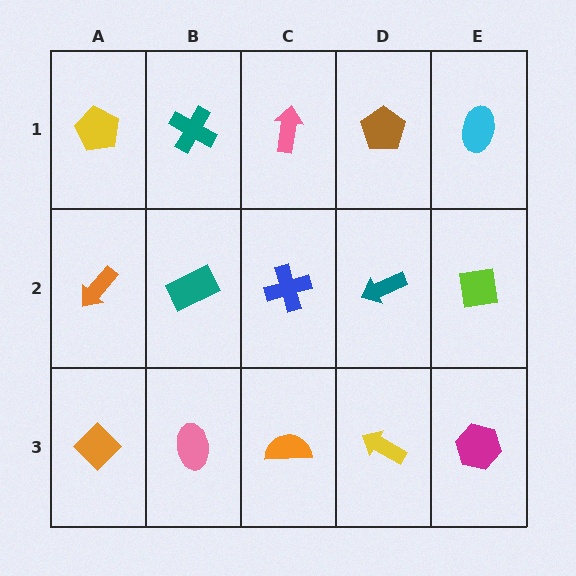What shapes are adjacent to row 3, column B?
A teal rectangle (row 2, column B), an orange diamond (row 3, column A), an orange semicircle (row 3, column C).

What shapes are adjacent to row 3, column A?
An orange arrow (row 2, column A), a pink ellipse (row 3, column B).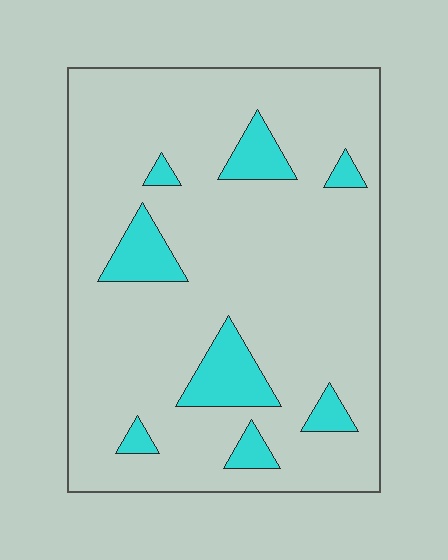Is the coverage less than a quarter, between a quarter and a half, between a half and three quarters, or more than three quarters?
Less than a quarter.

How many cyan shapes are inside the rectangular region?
8.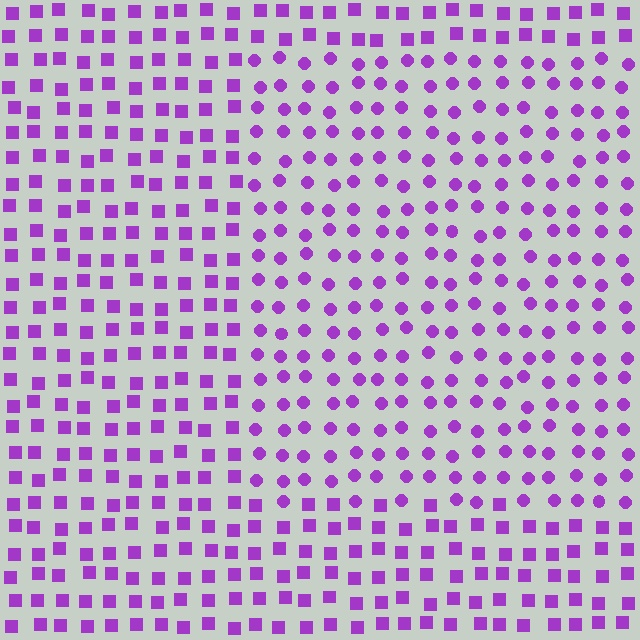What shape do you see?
I see a rectangle.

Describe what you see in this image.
The image is filled with small purple elements arranged in a uniform grid. A rectangle-shaped region contains circles, while the surrounding area contains squares. The boundary is defined purely by the change in element shape.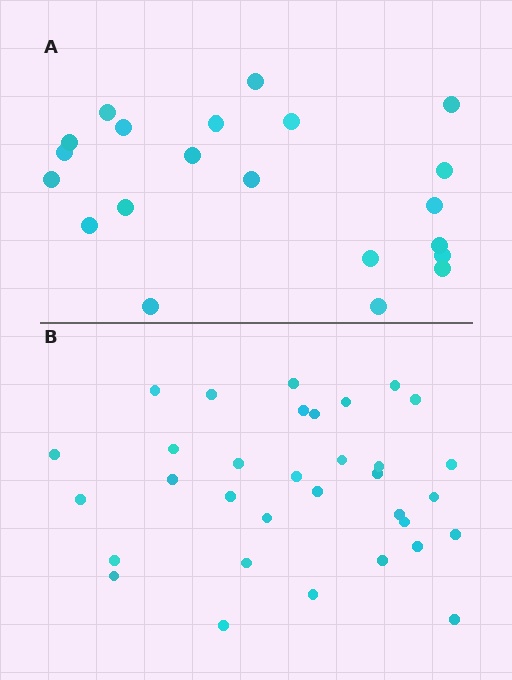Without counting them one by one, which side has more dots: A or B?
Region B (the bottom region) has more dots.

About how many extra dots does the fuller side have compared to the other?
Region B has roughly 12 or so more dots than region A.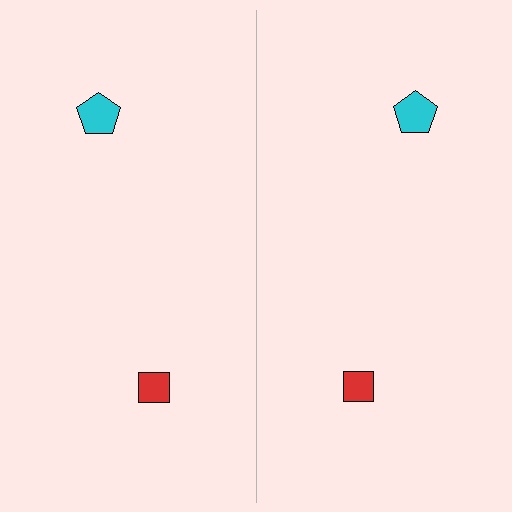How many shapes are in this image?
There are 4 shapes in this image.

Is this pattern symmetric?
Yes, this pattern has bilateral (reflection) symmetry.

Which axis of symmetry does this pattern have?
The pattern has a vertical axis of symmetry running through the center of the image.